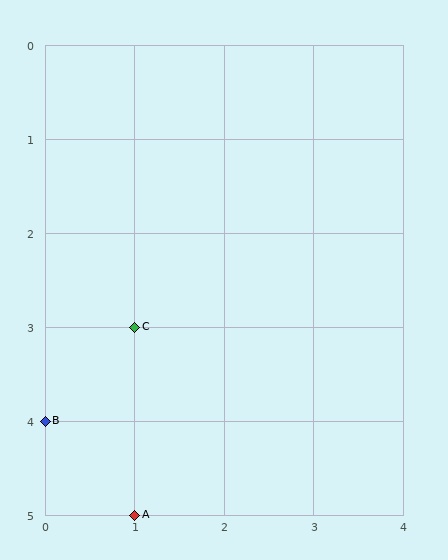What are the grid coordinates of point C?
Point C is at grid coordinates (1, 3).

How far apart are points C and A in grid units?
Points C and A are 2 rows apart.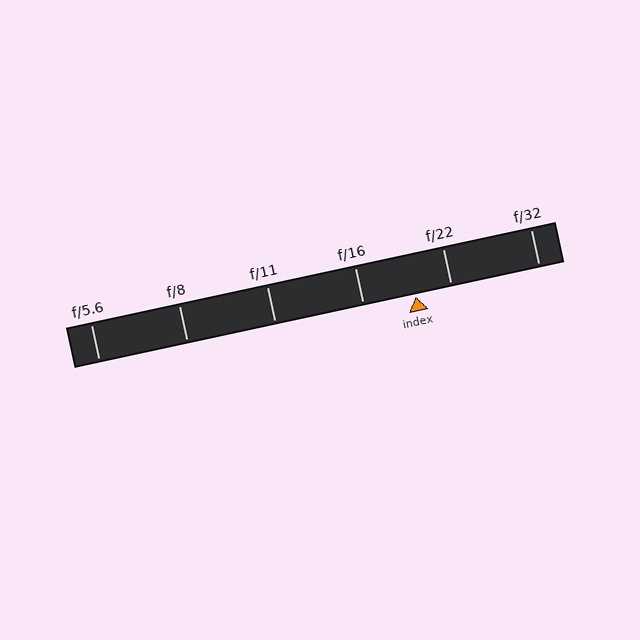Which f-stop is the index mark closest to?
The index mark is closest to f/22.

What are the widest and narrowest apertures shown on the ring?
The widest aperture shown is f/5.6 and the narrowest is f/32.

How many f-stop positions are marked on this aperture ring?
There are 6 f-stop positions marked.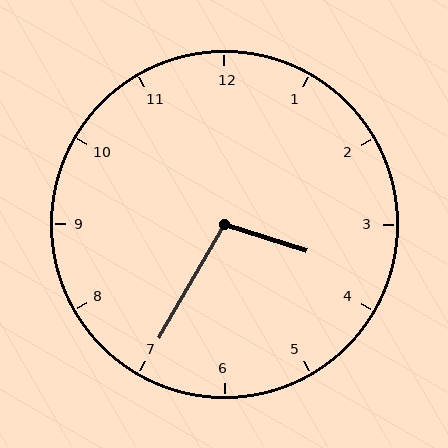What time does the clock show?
3:35.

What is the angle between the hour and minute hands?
Approximately 102 degrees.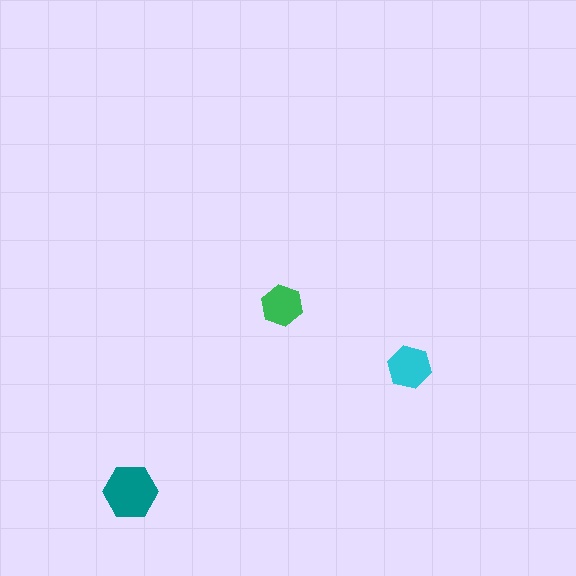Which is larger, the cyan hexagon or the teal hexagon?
The teal one.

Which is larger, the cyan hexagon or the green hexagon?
The cyan one.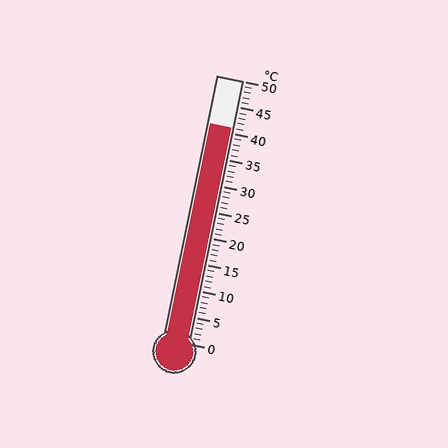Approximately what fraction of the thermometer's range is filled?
The thermometer is filled to approximately 80% of its range.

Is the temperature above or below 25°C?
The temperature is above 25°C.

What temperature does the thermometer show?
The thermometer shows approximately 41°C.